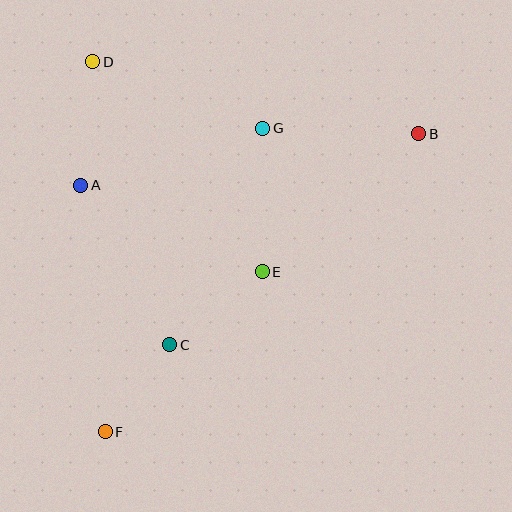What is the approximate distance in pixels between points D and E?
The distance between D and E is approximately 270 pixels.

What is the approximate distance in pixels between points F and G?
The distance between F and G is approximately 342 pixels.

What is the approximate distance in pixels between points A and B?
The distance between A and B is approximately 342 pixels.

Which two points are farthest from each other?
Points B and F are farthest from each other.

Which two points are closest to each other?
Points C and F are closest to each other.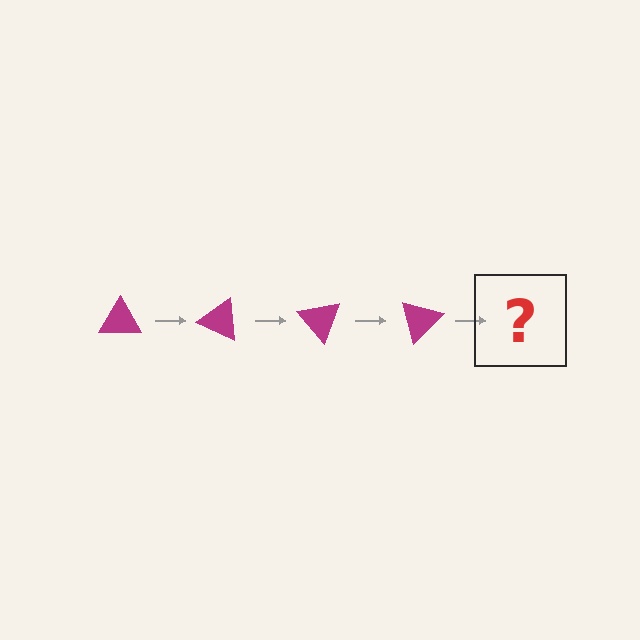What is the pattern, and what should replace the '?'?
The pattern is that the triangle rotates 25 degrees each step. The '?' should be a magenta triangle rotated 100 degrees.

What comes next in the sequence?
The next element should be a magenta triangle rotated 100 degrees.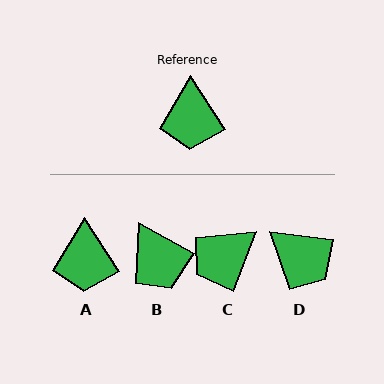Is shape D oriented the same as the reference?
No, it is off by about 50 degrees.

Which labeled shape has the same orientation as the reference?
A.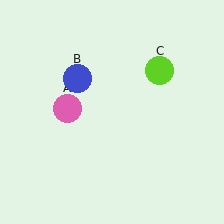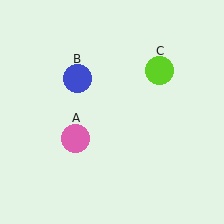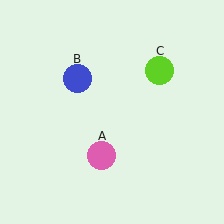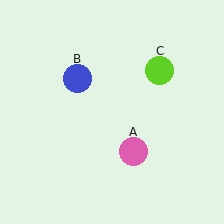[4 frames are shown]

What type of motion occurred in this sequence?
The pink circle (object A) rotated counterclockwise around the center of the scene.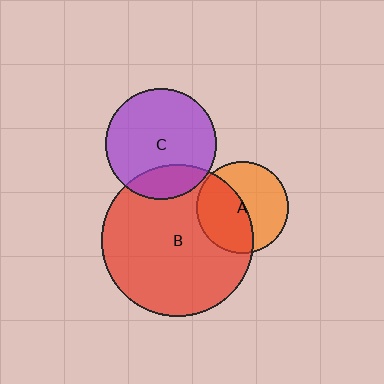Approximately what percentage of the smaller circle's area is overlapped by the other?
Approximately 20%.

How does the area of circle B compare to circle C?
Approximately 1.9 times.